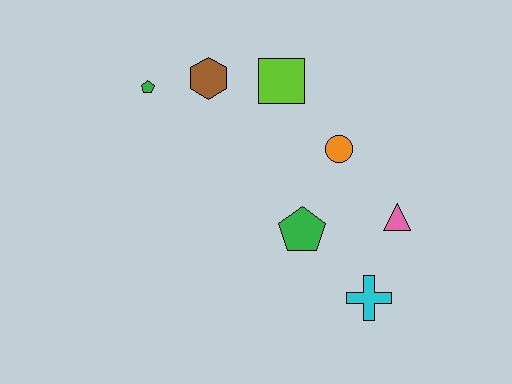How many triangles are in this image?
There is 1 triangle.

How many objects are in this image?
There are 7 objects.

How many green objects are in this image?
There are 2 green objects.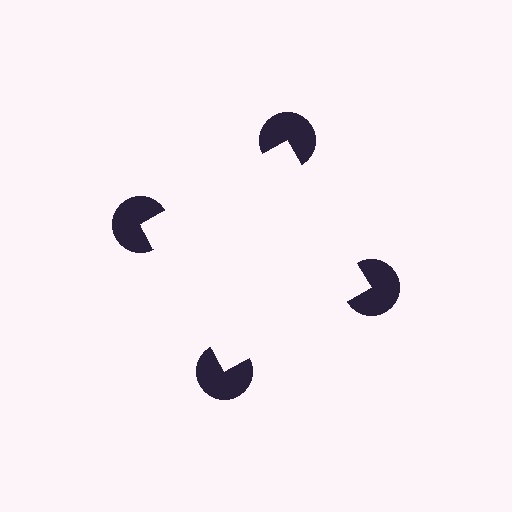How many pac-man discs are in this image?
There are 4 — one at each vertex of the illusory square.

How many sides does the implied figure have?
4 sides.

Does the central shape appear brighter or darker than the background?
It typically appears slightly brighter than the background, even though no actual brightness change is drawn.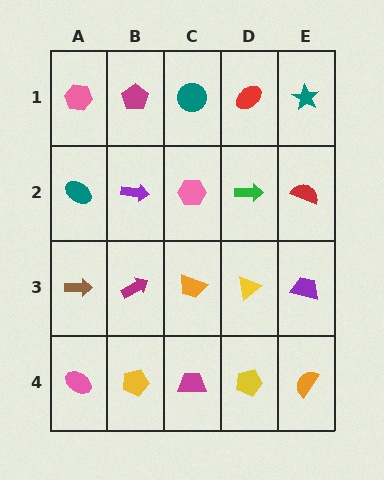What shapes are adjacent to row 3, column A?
A teal ellipse (row 2, column A), a pink ellipse (row 4, column A), a magenta arrow (row 3, column B).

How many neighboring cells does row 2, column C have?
4.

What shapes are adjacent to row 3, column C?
A pink hexagon (row 2, column C), a magenta trapezoid (row 4, column C), a magenta arrow (row 3, column B), a yellow triangle (row 3, column D).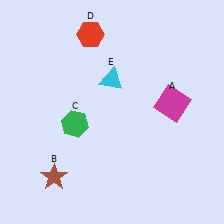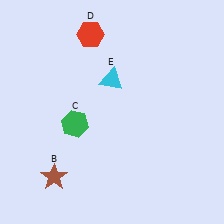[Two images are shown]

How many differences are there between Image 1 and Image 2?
There is 1 difference between the two images.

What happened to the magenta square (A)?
The magenta square (A) was removed in Image 2. It was in the top-right area of Image 1.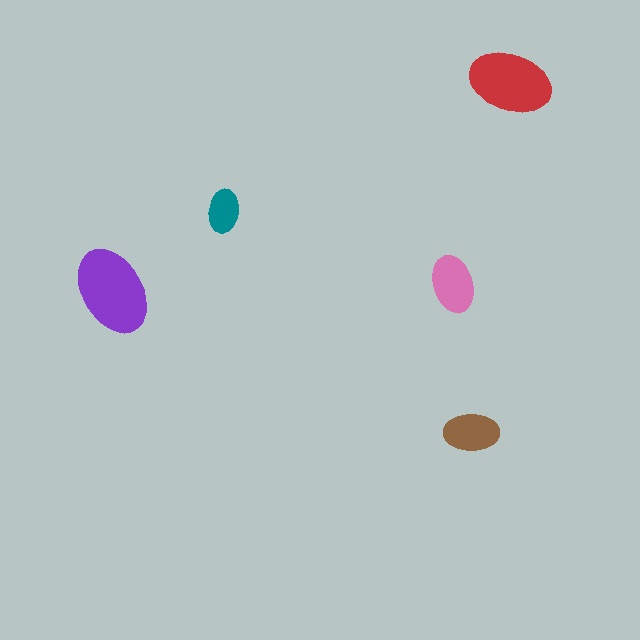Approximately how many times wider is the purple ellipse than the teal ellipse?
About 2 times wider.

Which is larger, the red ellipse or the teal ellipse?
The red one.